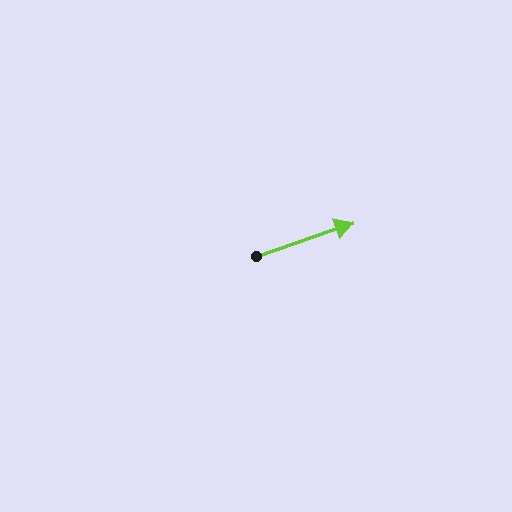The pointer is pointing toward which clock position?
Roughly 2 o'clock.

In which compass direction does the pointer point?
East.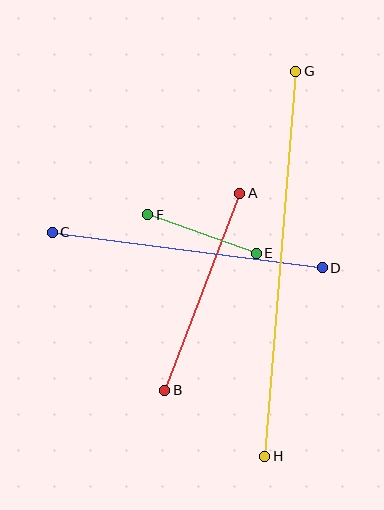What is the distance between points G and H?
The distance is approximately 386 pixels.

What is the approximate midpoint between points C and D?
The midpoint is at approximately (187, 250) pixels.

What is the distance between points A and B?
The distance is approximately 210 pixels.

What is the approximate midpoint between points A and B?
The midpoint is at approximately (202, 292) pixels.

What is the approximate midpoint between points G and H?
The midpoint is at approximately (280, 264) pixels.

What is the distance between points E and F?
The distance is approximately 115 pixels.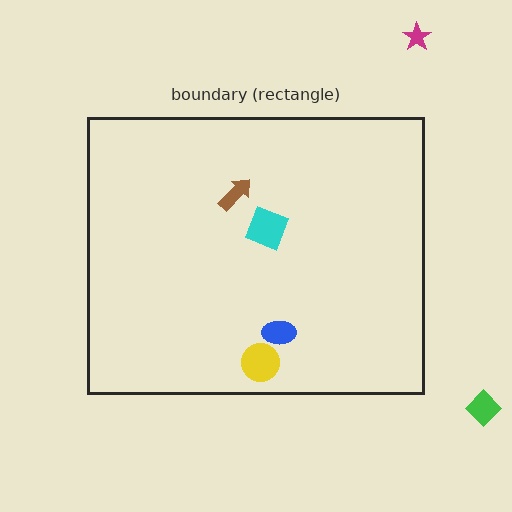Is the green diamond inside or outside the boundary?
Outside.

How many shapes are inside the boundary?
4 inside, 2 outside.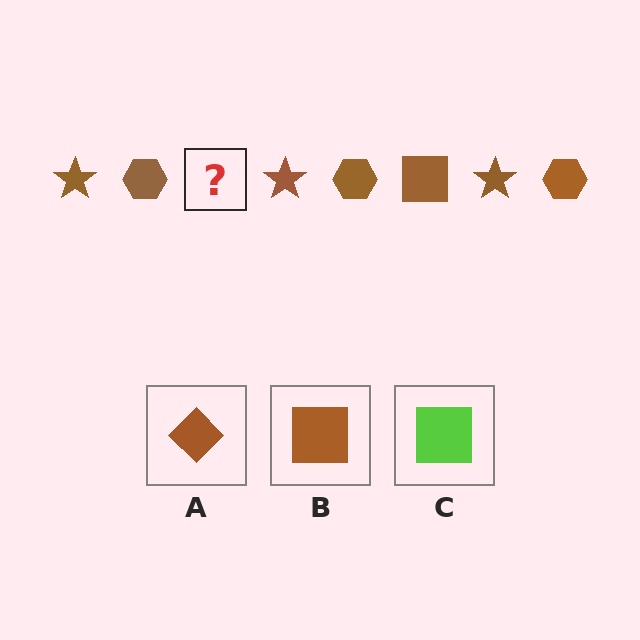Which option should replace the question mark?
Option B.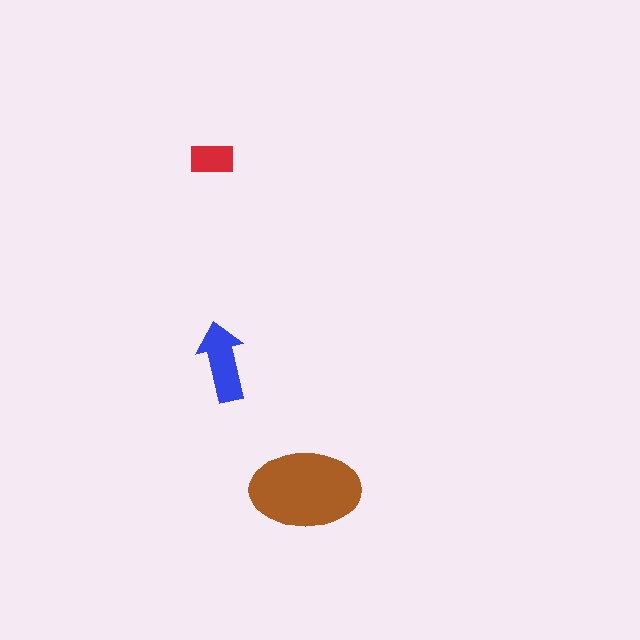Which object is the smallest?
The red rectangle.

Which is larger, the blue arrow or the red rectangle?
The blue arrow.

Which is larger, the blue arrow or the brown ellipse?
The brown ellipse.